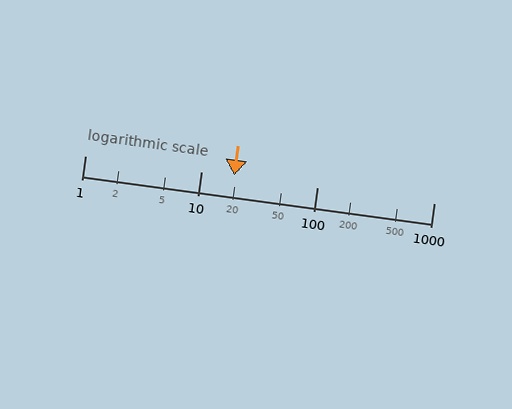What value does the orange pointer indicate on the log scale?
The pointer indicates approximately 19.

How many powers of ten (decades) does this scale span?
The scale spans 3 decades, from 1 to 1000.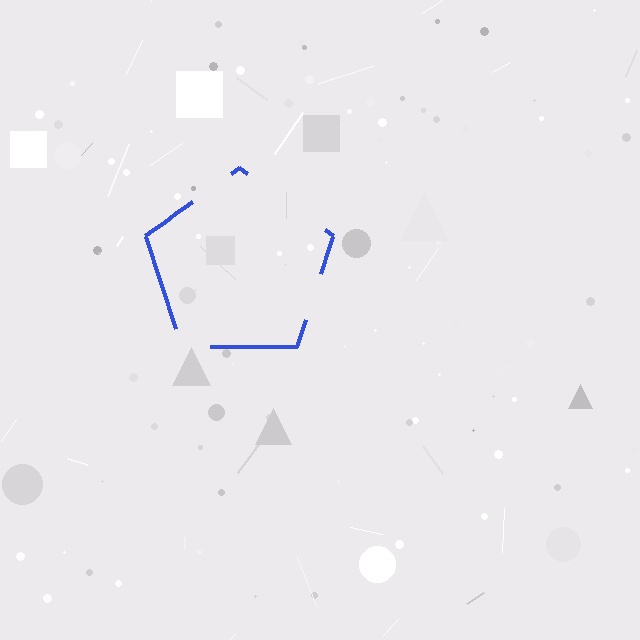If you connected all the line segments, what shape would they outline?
They would outline a pentagon.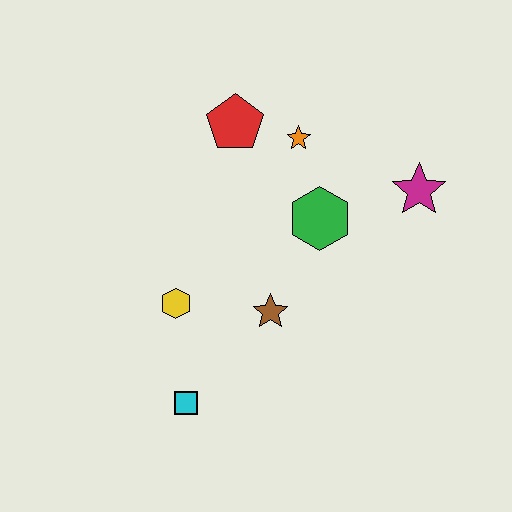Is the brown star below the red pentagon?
Yes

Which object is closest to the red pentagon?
The orange star is closest to the red pentagon.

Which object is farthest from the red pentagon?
The cyan square is farthest from the red pentagon.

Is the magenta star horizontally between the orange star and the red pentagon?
No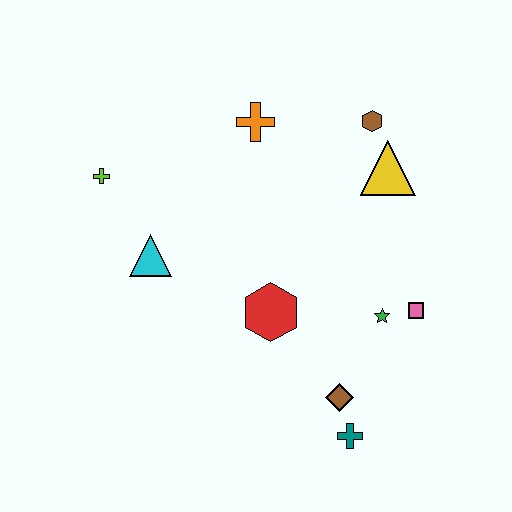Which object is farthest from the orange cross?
The teal cross is farthest from the orange cross.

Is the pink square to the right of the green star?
Yes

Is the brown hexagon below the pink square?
No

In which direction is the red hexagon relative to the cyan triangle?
The red hexagon is to the right of the cyan triangle.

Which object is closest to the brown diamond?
The teal cross is closest to the brown diamond.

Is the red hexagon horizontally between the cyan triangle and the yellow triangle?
Yes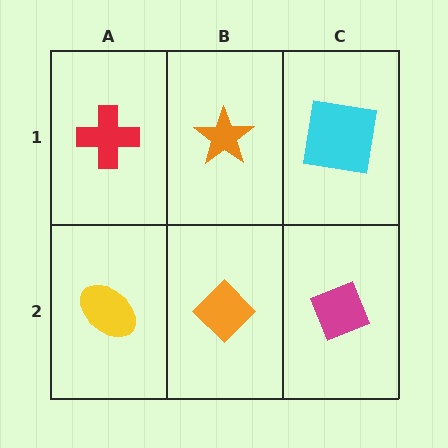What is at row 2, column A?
A yellow ellipse.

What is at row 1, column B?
An orange star.